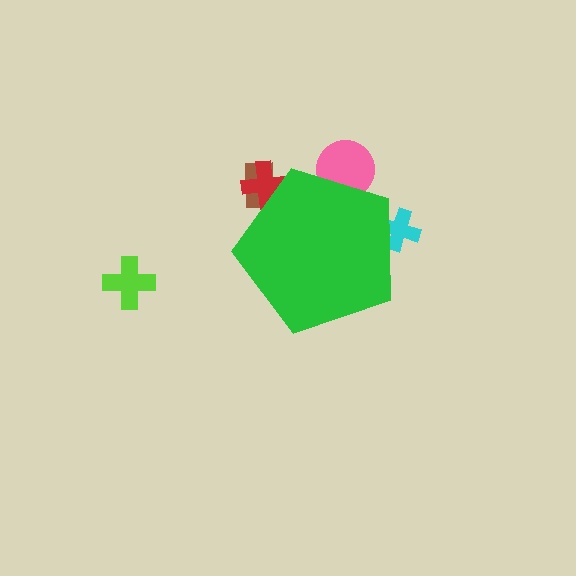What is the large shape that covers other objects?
A green pentagon.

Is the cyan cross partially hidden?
Yes, the cyan cross is partially hidden behind the green pentagon.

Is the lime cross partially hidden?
No, the lime cross is fully visible.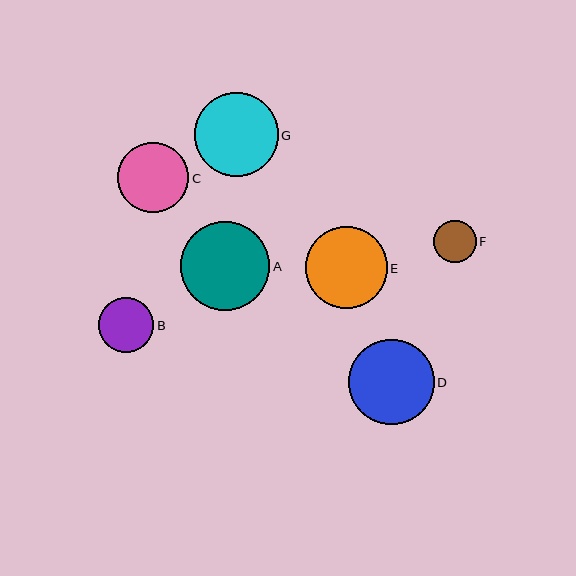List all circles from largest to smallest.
From largest to smallest: A, D, G, E, C, B, F.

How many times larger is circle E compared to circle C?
Circle E is approximately 1.2 times the size of circle C.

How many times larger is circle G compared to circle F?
Circle G is approximately 2.0 times the size of circle F.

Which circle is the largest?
Circle A is the largest with a size of approximately 89 pixels.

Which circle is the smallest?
Circle F is the smallest with a size of approximately 42 pixels.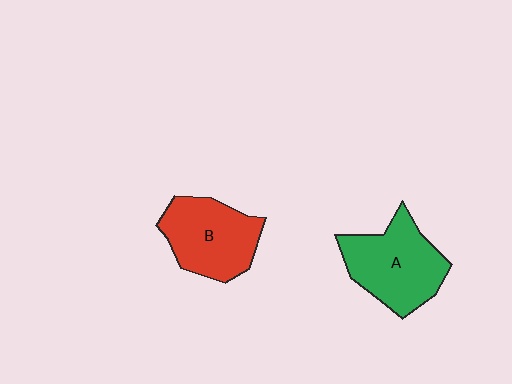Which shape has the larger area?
Shape A (green).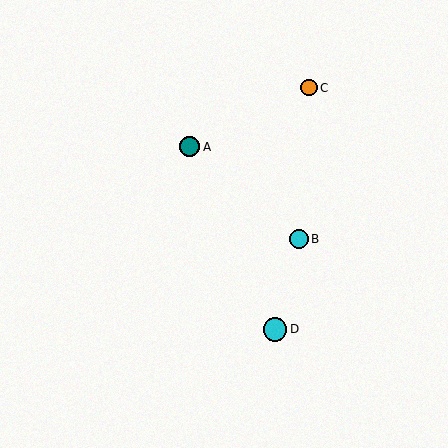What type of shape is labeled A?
Shape A is a teal circle.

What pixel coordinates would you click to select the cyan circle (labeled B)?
Click at (299, 239) to select the cyan circle B.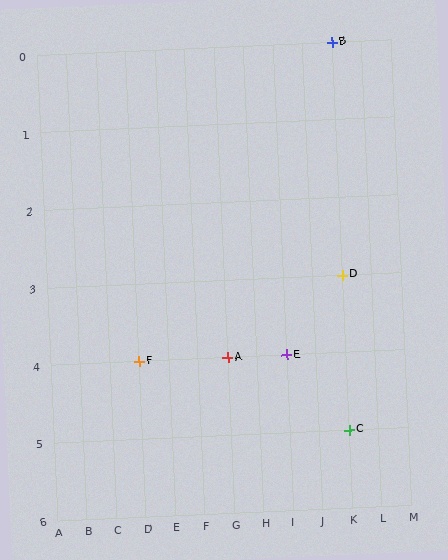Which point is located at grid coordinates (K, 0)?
Point B is at (K, 0).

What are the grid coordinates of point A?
Point A is at grid coordinates (G, 4).